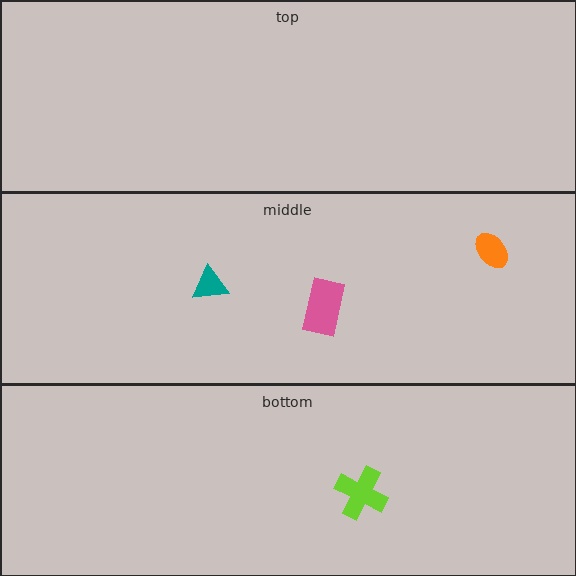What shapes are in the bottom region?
The lime cross.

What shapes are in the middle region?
The teal triangle, the pink rectangle, the orange ellipse.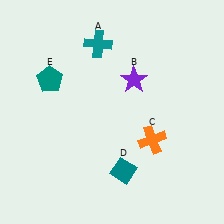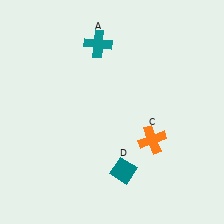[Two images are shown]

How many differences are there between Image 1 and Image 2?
There are 2 differences between the two images.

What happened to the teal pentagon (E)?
The teal pentagon (E) was removed in Image 2. It was in the top-left area of Image 1.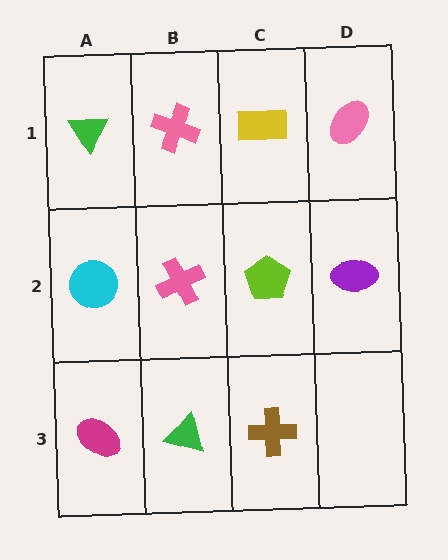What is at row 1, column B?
A pink cross.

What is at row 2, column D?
A purple ellipse.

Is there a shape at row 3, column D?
No, that cell is empty.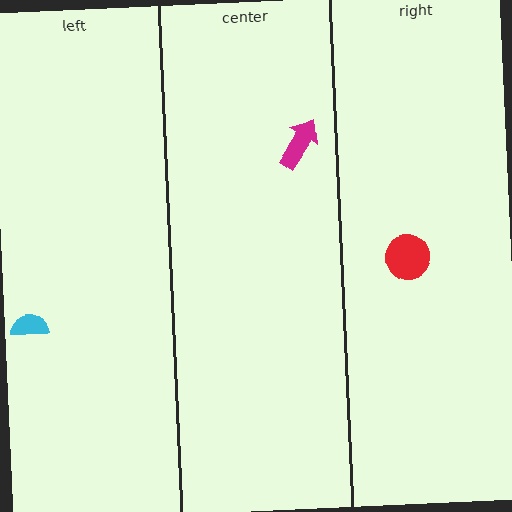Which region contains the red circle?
The right region.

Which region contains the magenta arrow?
The center region.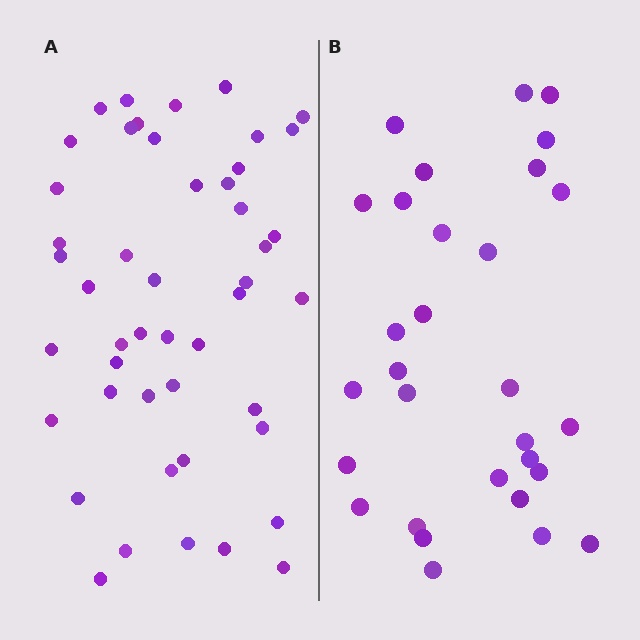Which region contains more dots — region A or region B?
Region A (the left region) has more dots.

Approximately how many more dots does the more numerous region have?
Region A has approximately 15 more dots than region B.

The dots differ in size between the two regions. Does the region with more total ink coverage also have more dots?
No. Region B has more total ink coverage because its dots are larger, but region A actually contains more individual dots. Total area can be misleading — the number of items is what matters here.